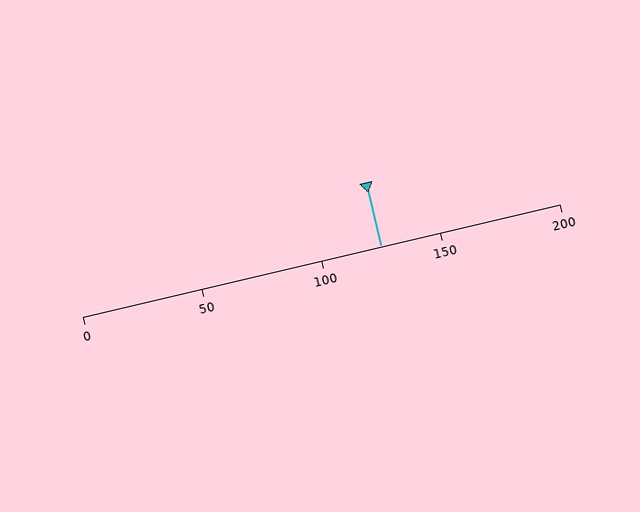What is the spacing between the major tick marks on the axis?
The major ticks are spaced 50 apart.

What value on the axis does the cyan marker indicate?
The marker indicates approximately 125.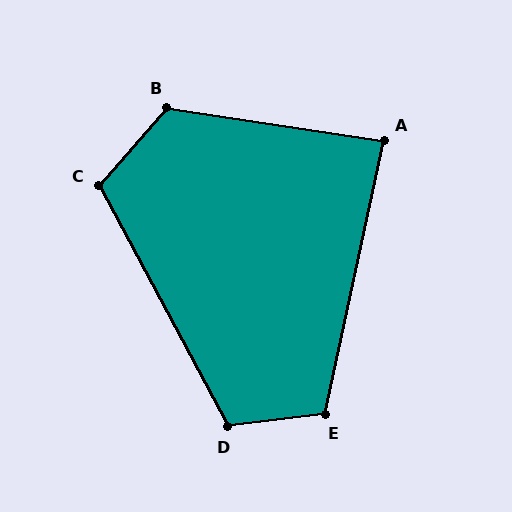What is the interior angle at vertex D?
Approximately 111 degrees (obtuse).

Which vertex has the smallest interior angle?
A, at approximately 86 degrees.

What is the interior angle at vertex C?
Approximately 110 degrees (obtuse).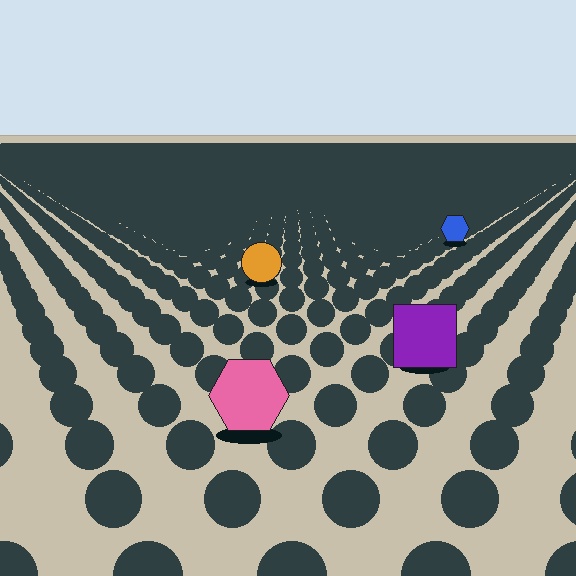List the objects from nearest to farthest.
From nearest to farthest: the pink hexagon, the purple square, the orange circle, the blue hexagon.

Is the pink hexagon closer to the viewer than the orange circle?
Yes. The pink hexagon is closer — you can tell from the texture gradient: the ground texture is coarser near it.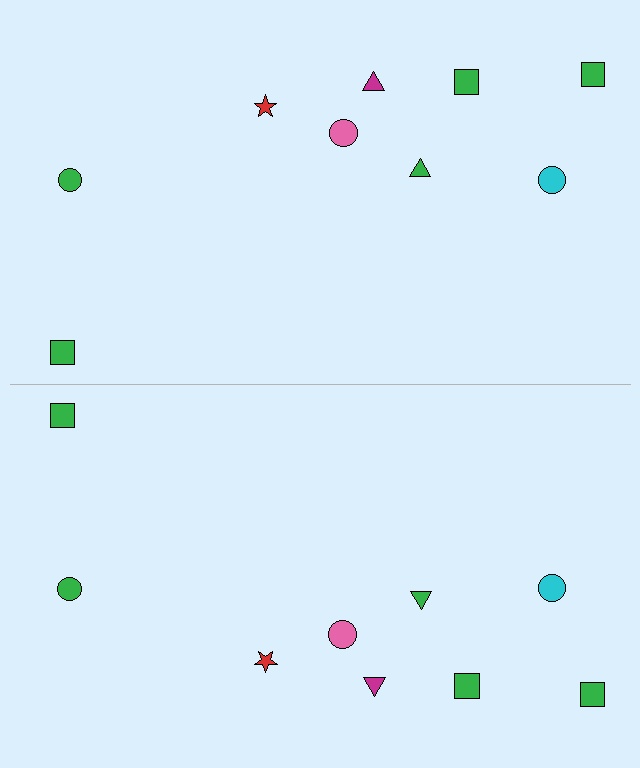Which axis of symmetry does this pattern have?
The pattern has a horizontal axis of symmetry running through the center of the image.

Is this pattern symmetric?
Yes, this pattern has bilateral (reflection) symmetry.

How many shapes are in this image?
There are 18 shapes in this image.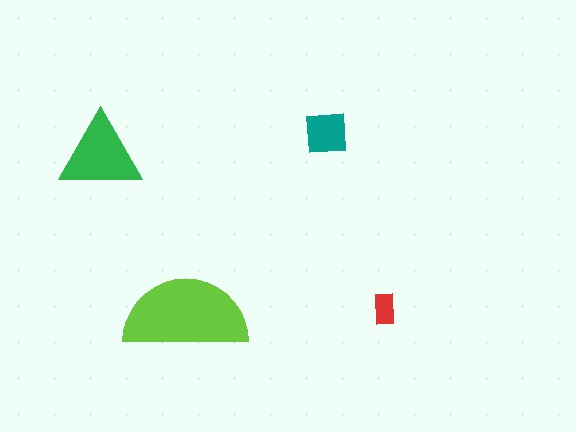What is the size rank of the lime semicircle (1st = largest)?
1st.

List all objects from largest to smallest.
The lime semicircle, the green triangle, the teal square, the red rectangle.